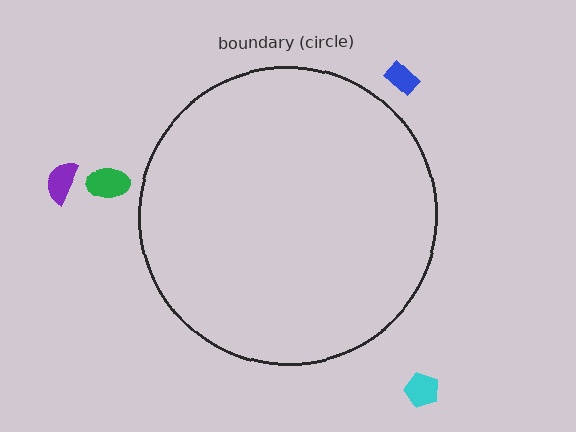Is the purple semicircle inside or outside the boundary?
Outside.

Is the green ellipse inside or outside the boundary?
Outside.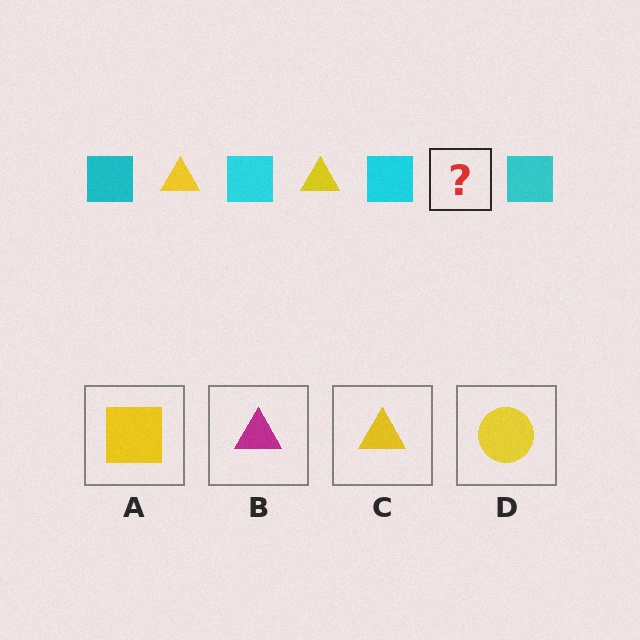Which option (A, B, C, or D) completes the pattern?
C.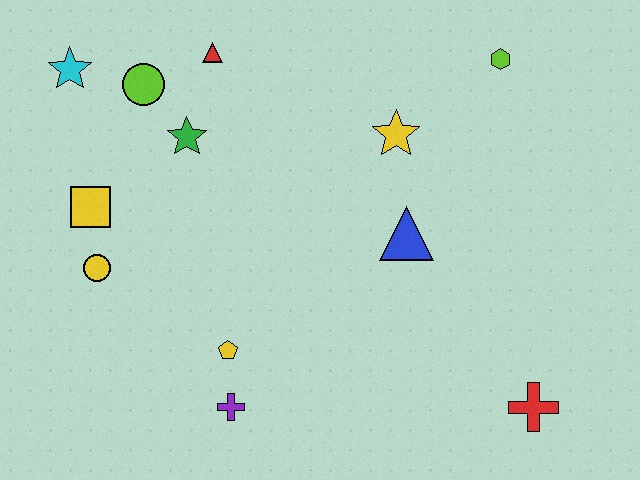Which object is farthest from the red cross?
The cyan star is farthest from the red cross.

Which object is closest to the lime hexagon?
The yellow star is closest to the lime hexagon.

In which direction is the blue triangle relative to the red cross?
The blue triangle is above the red cross.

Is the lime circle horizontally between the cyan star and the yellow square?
No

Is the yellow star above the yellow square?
Yes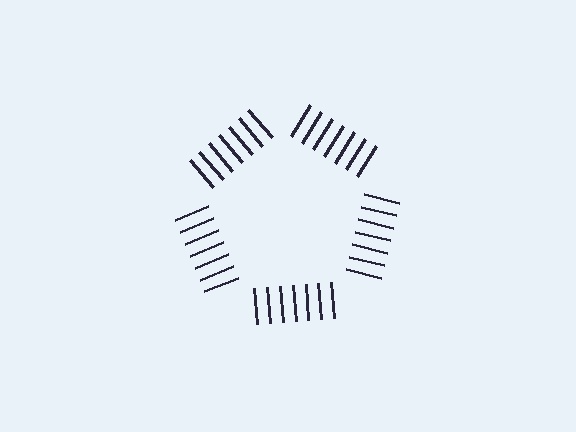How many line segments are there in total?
35 — 7 along each of the 5 edges.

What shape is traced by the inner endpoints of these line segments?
An illusory pentagon — the line segments terminate on its edges but no continuous stroke is drawn.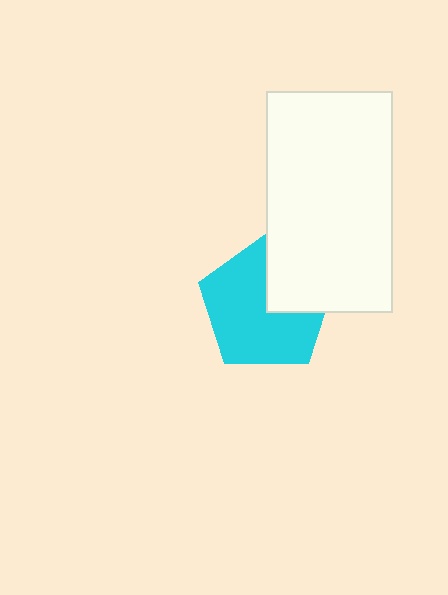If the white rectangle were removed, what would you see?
You would see the complete cyan pentagon.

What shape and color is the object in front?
The object in front is a white rectangle.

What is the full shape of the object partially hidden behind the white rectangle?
The partially hidden object is a cyan pentagon.